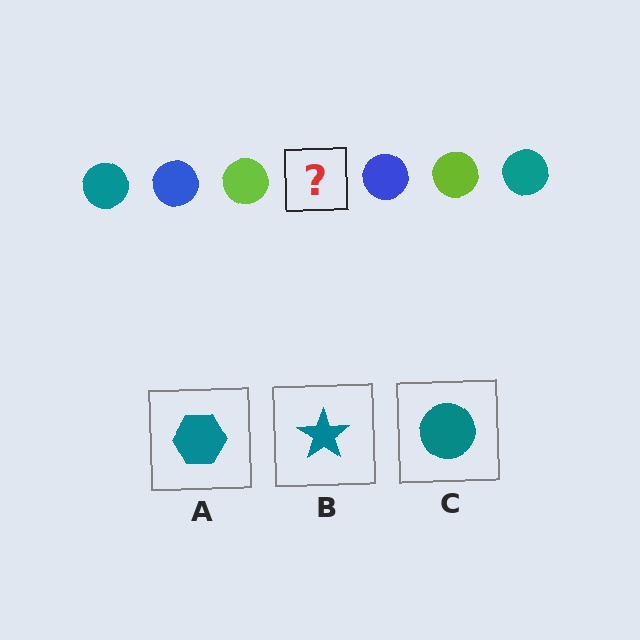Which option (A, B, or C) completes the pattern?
C.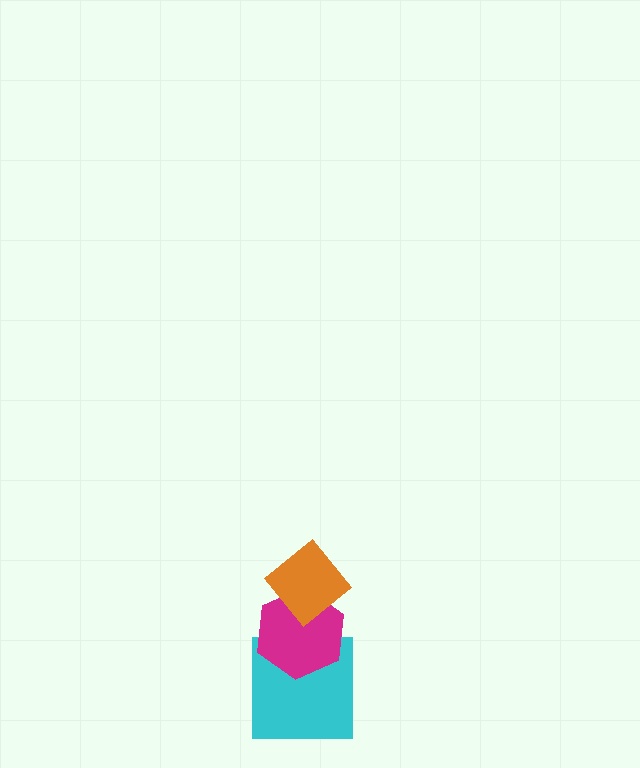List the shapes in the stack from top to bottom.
From top to bottom: the orange diamond, the magenta hexagon, the cyan square.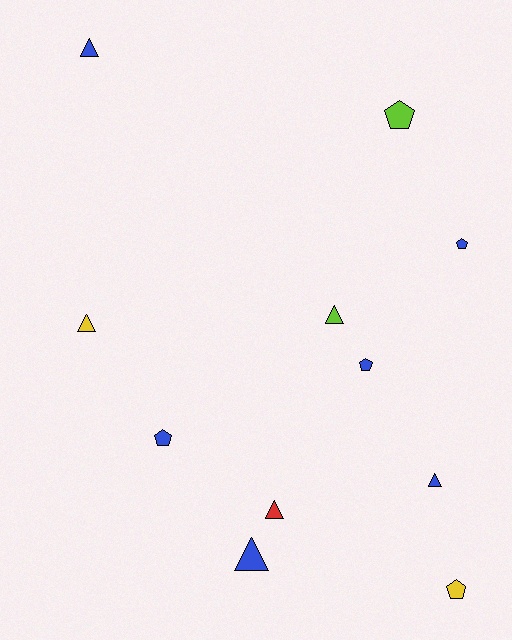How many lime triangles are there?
There is 1 lime triangle.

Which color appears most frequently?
Blue, with 6 objects.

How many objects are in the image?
There are 11 objects.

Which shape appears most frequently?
Triangle, with 6 objects.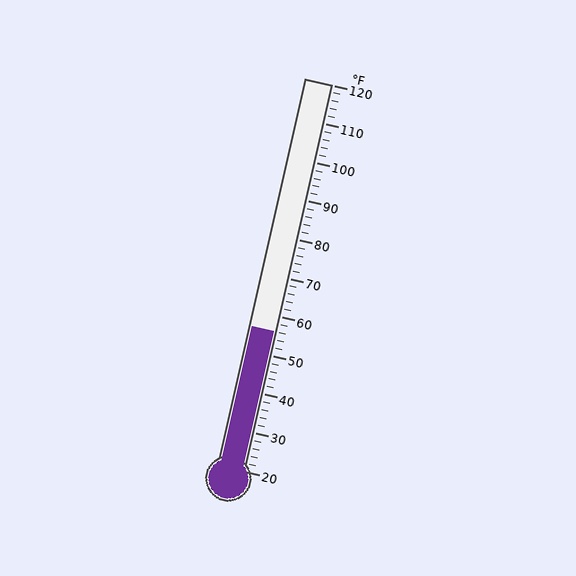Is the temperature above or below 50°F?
The temperature is above 50°F.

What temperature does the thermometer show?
The thermometer shows approximately 56°F.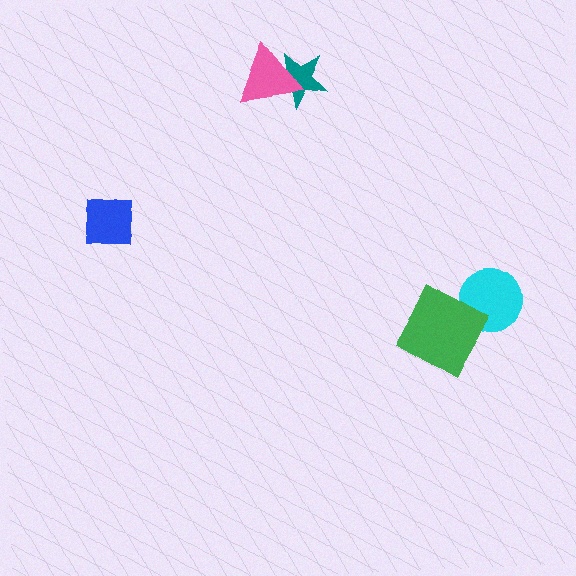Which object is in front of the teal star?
The pink triangle is in front of the teal star.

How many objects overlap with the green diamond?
1 object overlaps with the green diamond.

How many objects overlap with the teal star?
1 object overlaps with the teal star.